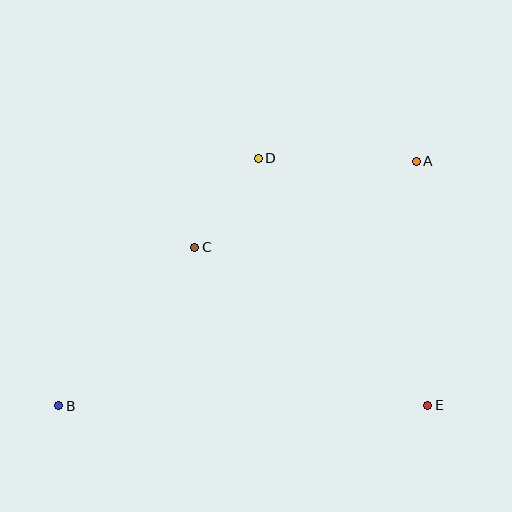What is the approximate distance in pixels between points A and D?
The distance between A and D is approximately 158 pixels.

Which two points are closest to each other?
Points C and D are closest to each other.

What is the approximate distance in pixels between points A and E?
The distance between A and E is approximately 244 pixels.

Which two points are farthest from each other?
Points A and B are farthest from each other.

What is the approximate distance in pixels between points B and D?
The distance between B and D is approximately 318 pixels.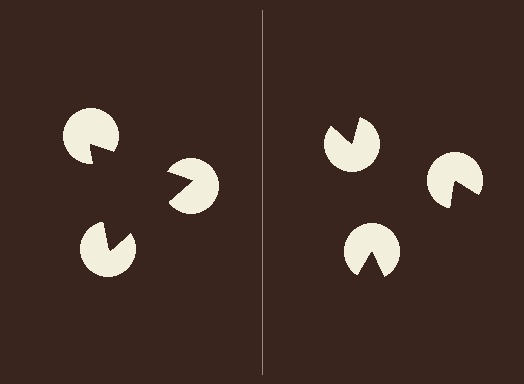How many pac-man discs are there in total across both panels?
6 — 3 on each side.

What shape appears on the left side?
An illusory triangle.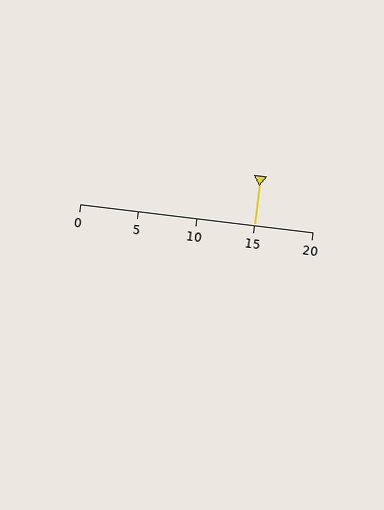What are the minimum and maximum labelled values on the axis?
The axis runs from 0 to 20.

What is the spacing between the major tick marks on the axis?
The major ticks are spaced 5 apart.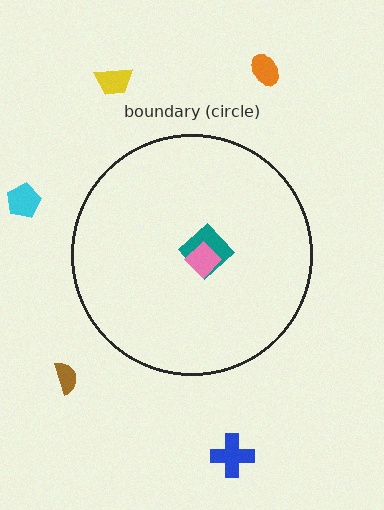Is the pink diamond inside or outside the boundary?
Inside.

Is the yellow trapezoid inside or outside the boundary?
Outside.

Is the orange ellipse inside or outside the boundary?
Outside.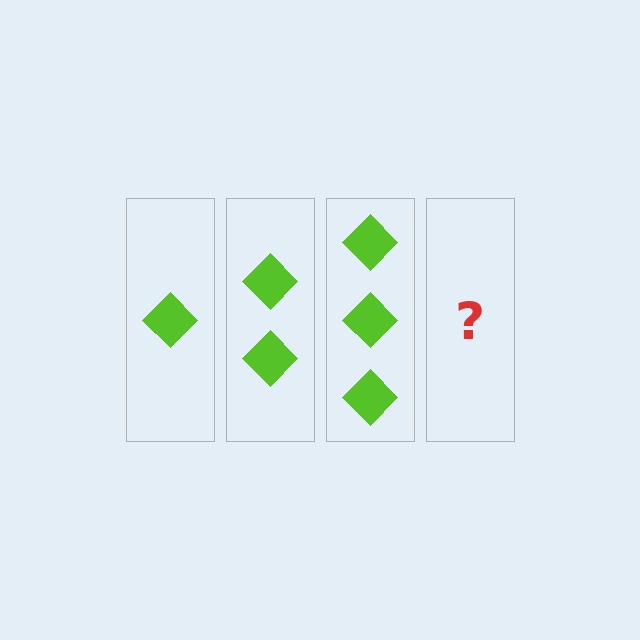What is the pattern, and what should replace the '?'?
The pattern is that each step adds one more diamond. The '?' should be 4 diamonds.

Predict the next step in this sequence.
The next step is 4 diamonds.